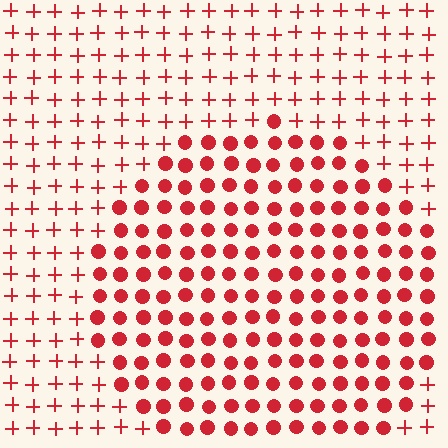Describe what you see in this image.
The image is filled with small red elements arranged in a uniform grid. A circle-shaped region contains circles, while the surrounding area contains plus signs. The boundary is defined purely by the change in element shape.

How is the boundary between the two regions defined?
The boundary is defined by a change in element shape: circles inside vs. plus signs outside. All elements share the same color and spacing.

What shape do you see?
I see a circle.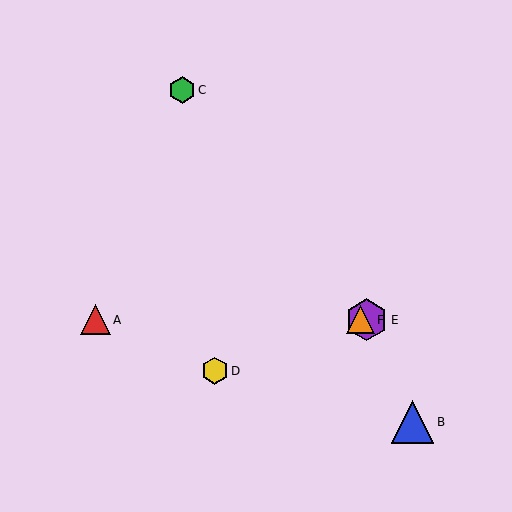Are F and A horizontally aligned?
Yes, both are at y≈320.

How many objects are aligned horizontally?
3 objects (A, E, F) are aligned horizontally.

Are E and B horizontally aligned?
No, E is at y≈320 and B is at y≈422.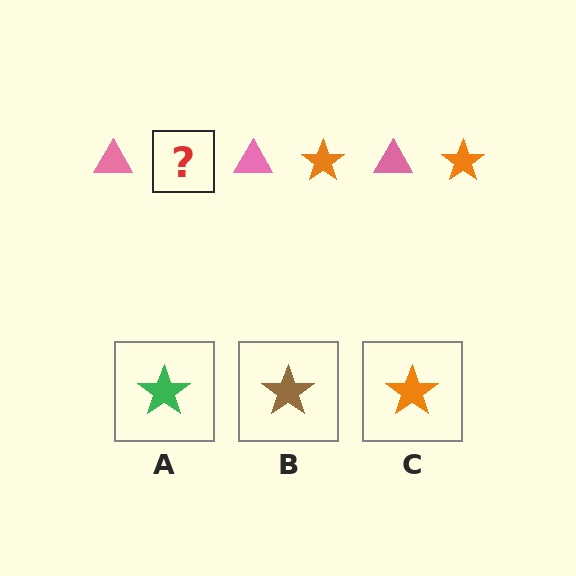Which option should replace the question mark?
Option C.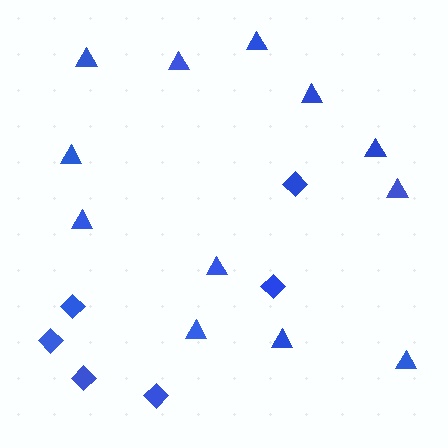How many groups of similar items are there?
There are 2 groups: one group of diamonds (6) and one group of triangles (12).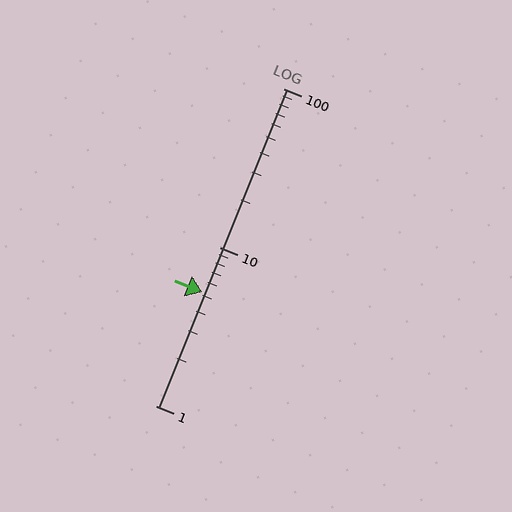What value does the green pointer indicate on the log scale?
The pointer indicates approximately 5.2.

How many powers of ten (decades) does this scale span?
The scale spans 2 decades, from 1 to 100.